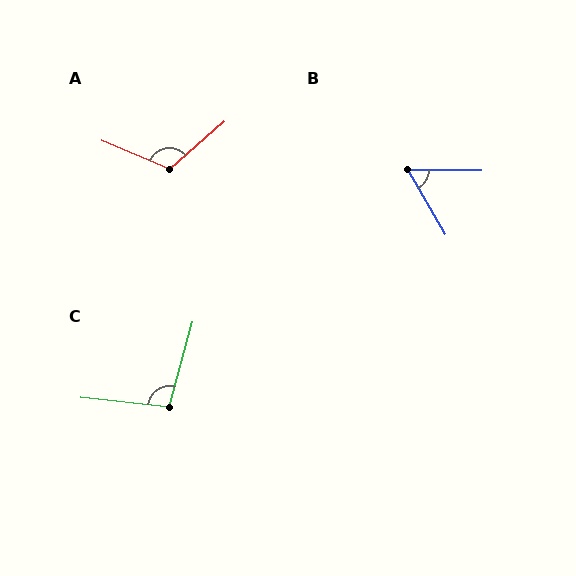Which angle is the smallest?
B, at approximately 59 degrees.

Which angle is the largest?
A, at approximately 116 degrees.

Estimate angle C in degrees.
Approximately 99 degrees.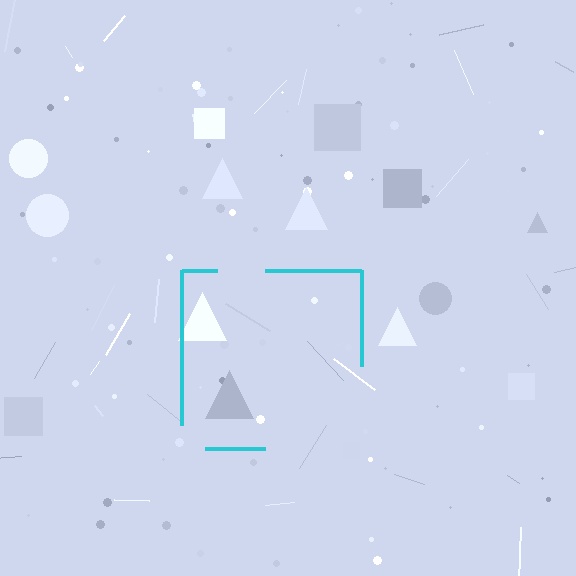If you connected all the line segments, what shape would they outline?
They would outline a square.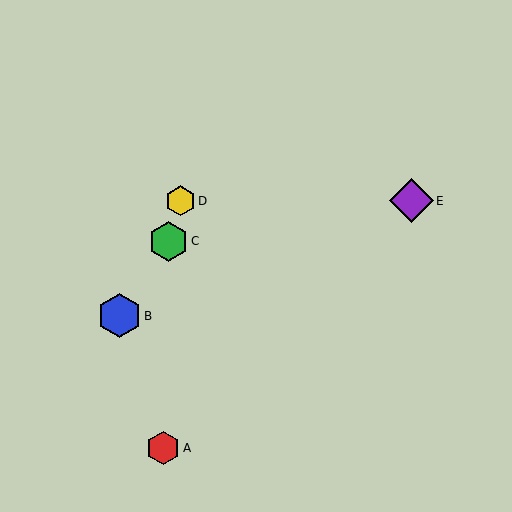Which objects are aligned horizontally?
Objects D, E are aligned horizontally.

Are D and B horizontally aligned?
No, D is at y≈201 and B is at y≈316.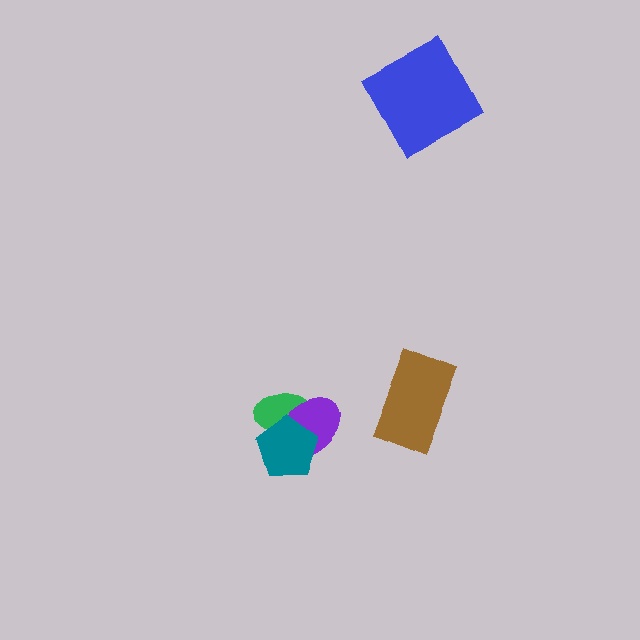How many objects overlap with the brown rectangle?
0 objects overlap with the brown rectangle.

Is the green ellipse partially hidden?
Yes, it is partially covered by another shape.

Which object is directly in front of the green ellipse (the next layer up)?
The purple ellipse is directly in front of the green ellipse.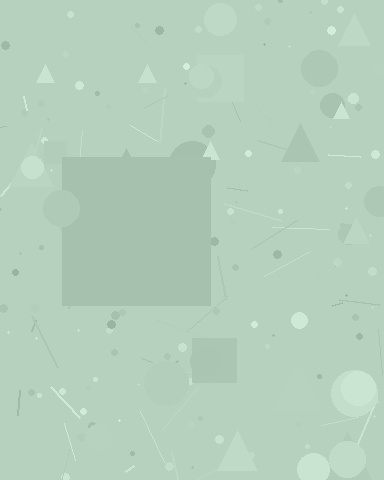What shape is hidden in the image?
A square is hidden in the image.